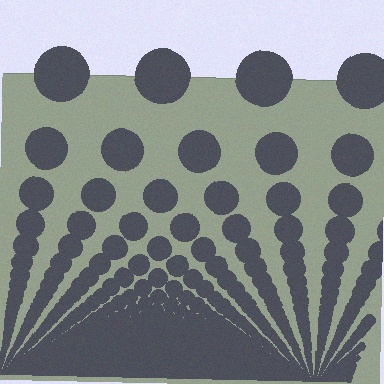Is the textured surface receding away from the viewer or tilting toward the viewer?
The surface appears to tilt toward the viewer. Texture elements get larger and sparser toward the top.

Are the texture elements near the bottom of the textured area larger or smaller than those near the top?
Smaller. The gradient is inverted — elements near the bottom are smaller and denser.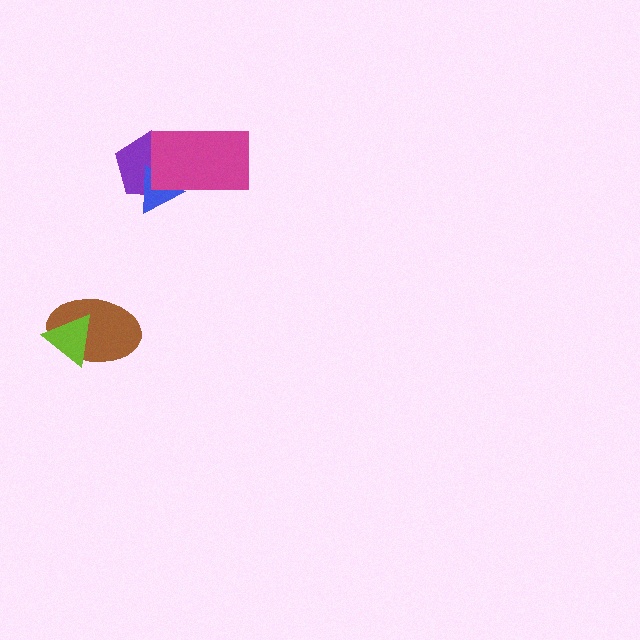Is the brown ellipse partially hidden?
Yes, it is partially covered by another shape.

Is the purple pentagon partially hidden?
Yes, it is partially covered by another shape.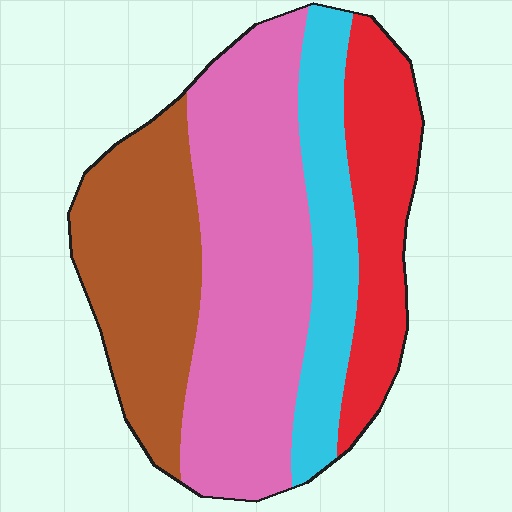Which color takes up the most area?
Pink, at roughly 40%.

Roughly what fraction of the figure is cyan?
Cyan takes up about one sixth (1/6) of the figure.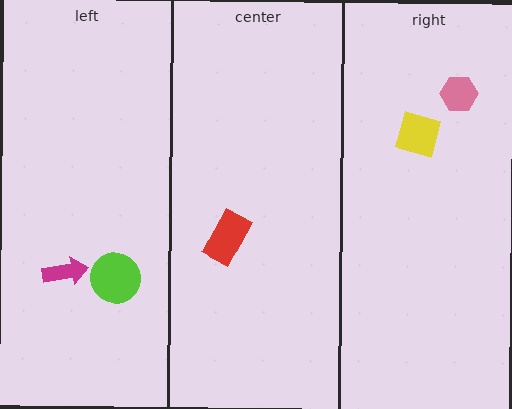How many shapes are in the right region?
2.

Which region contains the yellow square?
The right region.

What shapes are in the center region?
The red rectangle.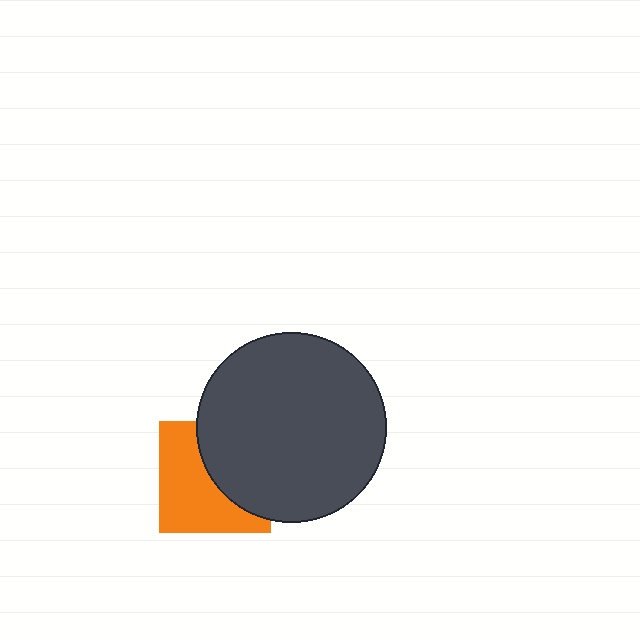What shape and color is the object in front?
The object in front is a dark gray circle.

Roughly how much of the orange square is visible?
About half of it is visible (roughly 54%).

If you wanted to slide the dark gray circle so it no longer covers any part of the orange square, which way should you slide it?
Slide it right — that is the most direct way to separate the two shapes.